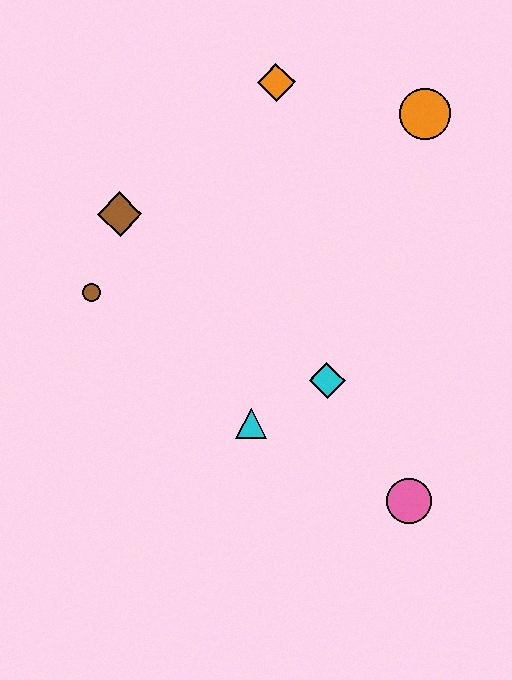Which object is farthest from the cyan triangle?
The orange circle is farthest from the cyan triangle.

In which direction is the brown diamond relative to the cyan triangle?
The brown diamond is above the cyan triangle.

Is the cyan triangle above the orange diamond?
No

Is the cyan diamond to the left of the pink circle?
Yes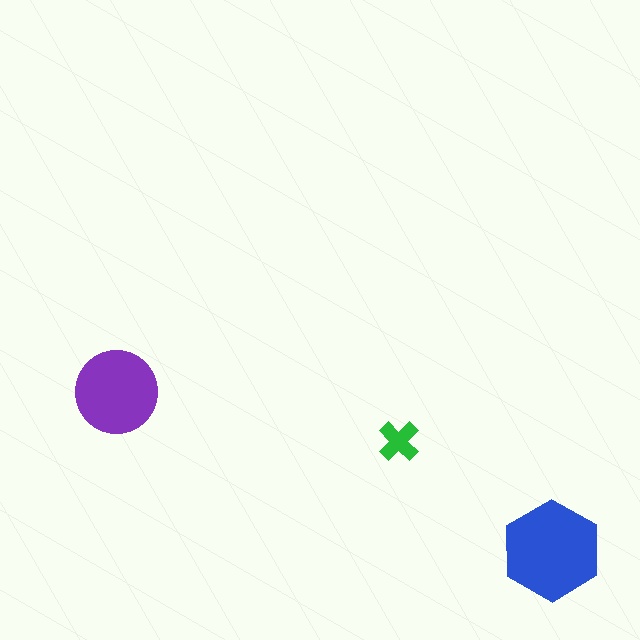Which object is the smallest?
The green cross.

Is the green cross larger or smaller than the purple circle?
Smaller.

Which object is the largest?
The blue hexagon.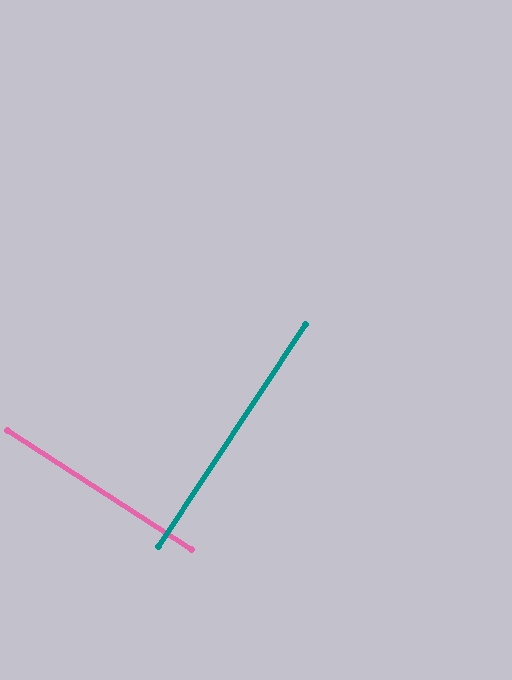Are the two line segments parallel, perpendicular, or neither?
Perpendicular — they meet at approximately 89°.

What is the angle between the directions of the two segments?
Approximately 89 degrees.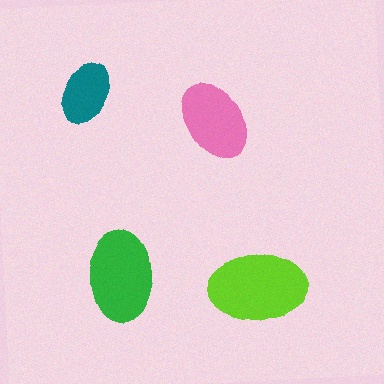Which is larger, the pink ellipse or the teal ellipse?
The pink one.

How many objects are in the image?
There are 4 objects in the image.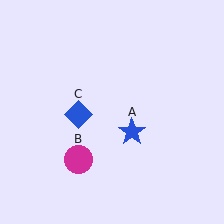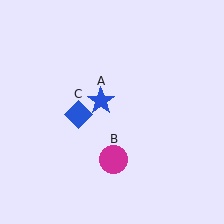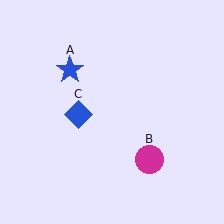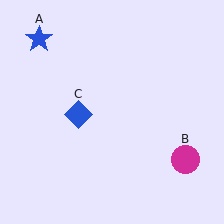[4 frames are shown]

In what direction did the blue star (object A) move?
The blue star (object A) moved up and to the left.